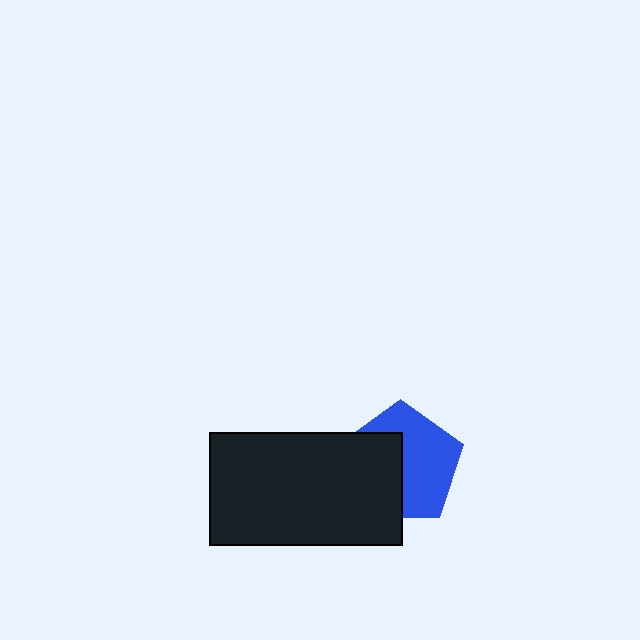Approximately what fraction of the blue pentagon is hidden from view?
Roughly 45% of the blue pentagon is hidden behind the black rectangle.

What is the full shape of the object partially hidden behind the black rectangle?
The partially hidden object is a blue pentagon.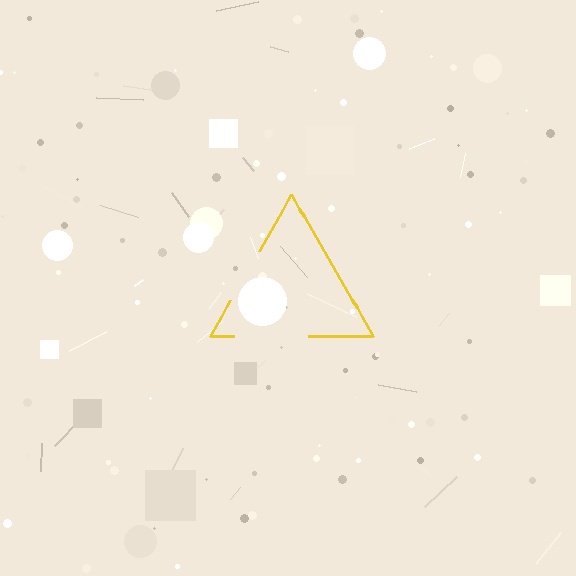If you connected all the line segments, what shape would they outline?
They would outline a triangle.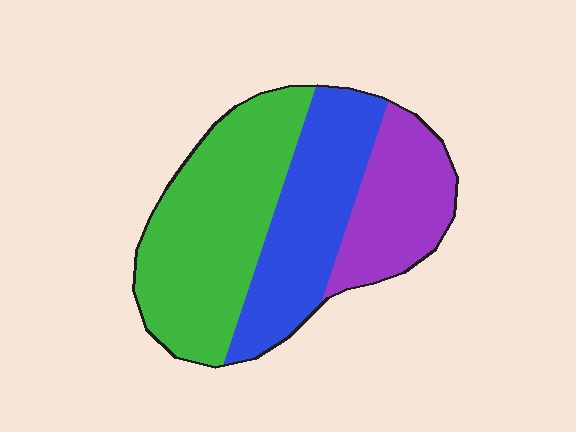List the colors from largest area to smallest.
From largest to smallest: green, blue, purple.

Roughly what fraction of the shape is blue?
Blue takes up about one third (1/3) of the shape.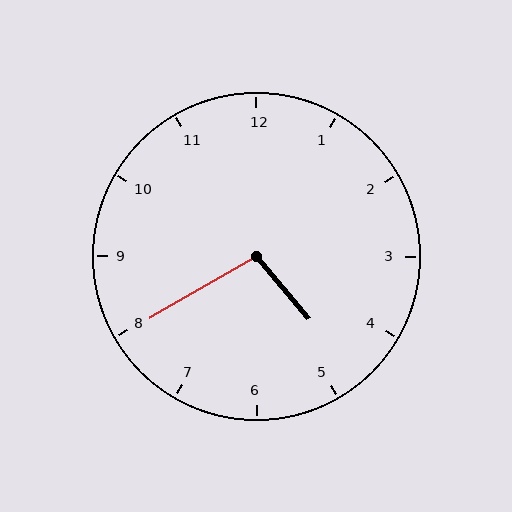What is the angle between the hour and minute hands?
Approximately 100 degrees.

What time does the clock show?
4:40.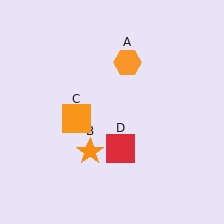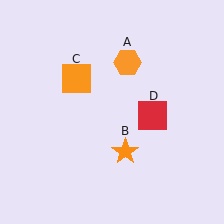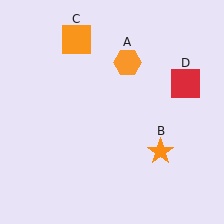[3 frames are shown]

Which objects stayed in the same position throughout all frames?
Orange hexagon (object A) remained stationary.